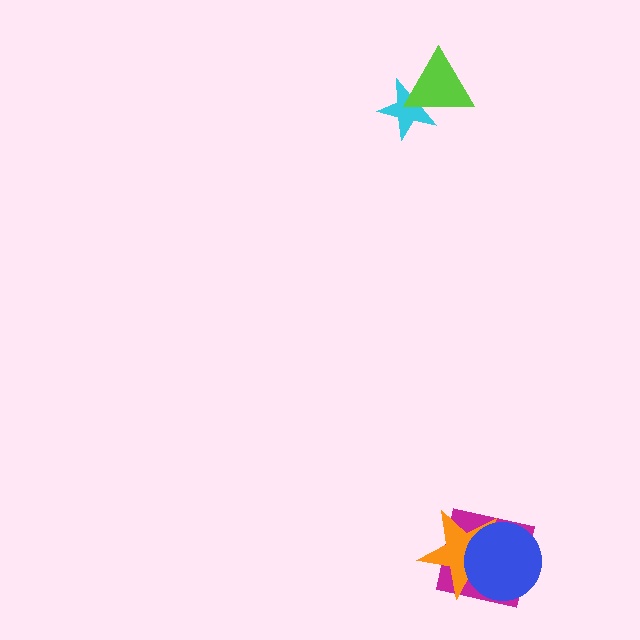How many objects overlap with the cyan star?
1 object overlaps with the cyan star.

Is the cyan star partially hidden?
Yes, it is partially covered by another shape.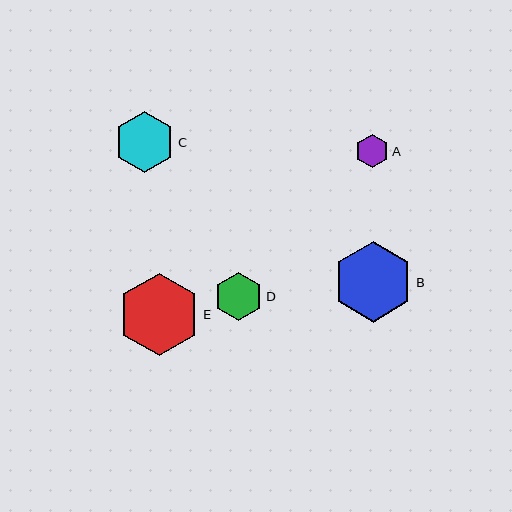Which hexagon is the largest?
Hexagon E is the largest with a size of approximately 83 pixels.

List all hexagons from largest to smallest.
From largest to smallest: E, B, C, D, A.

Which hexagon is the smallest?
Hexagon A is the smallest with a size of approximately 34 pixels.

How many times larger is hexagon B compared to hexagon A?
Hexagon B is approximately 2.4 times the size of hexagon A.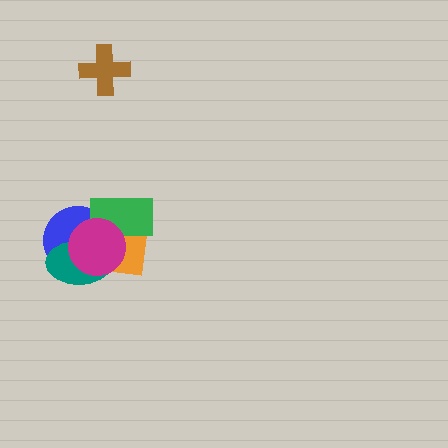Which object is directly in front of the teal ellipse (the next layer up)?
The orange square is directly in front of the teal ellipse.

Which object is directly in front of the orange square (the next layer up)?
The green rectangle is directly in front of the orange square.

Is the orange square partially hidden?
Yes, it is partially covered by another shape.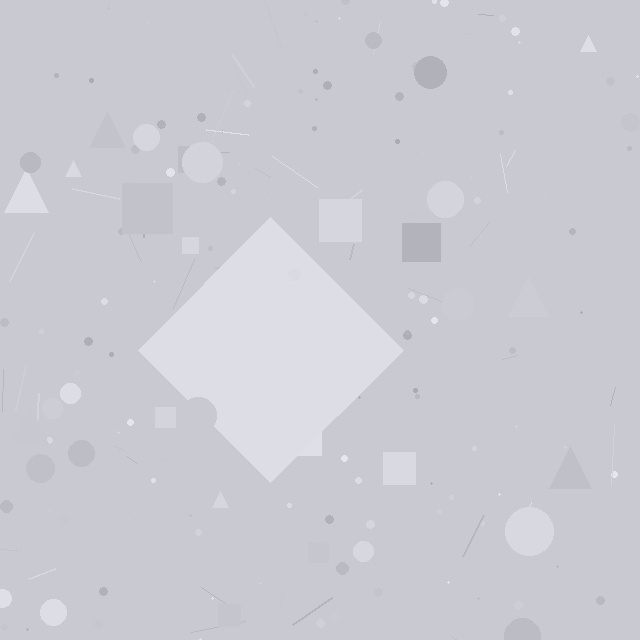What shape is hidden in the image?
A diamond is hidden in the image.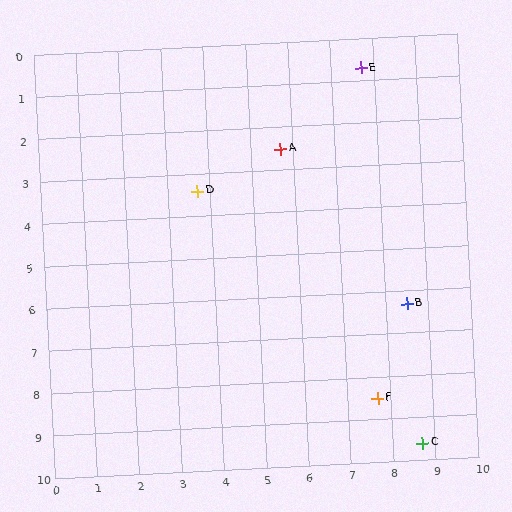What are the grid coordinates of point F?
Point F is at approximately (7.7, 8.5).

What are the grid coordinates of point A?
Point A is at approximately (5.7, 2.5).